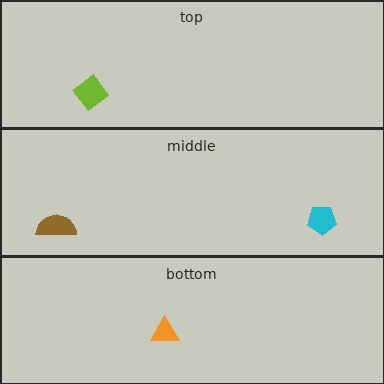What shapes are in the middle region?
The cyan pentagon, the brown semicircle.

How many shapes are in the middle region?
2.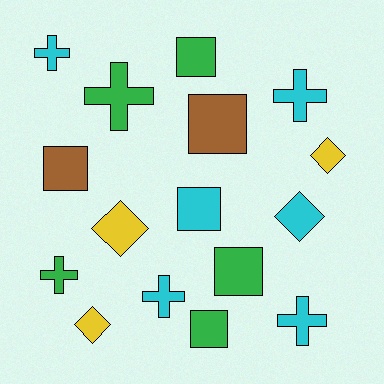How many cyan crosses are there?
There are 4 cyan crosses.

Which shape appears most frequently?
Square, with 6 objects.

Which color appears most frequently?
Cyan, with 6 objects.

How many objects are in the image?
There are 16 objects.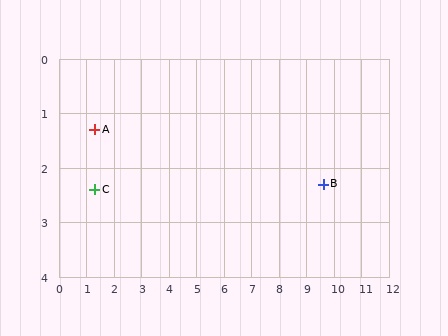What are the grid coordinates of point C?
Point C is at approximately (1.3, 2.4).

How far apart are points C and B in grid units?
Points C and B are about 8.3 grid units apart.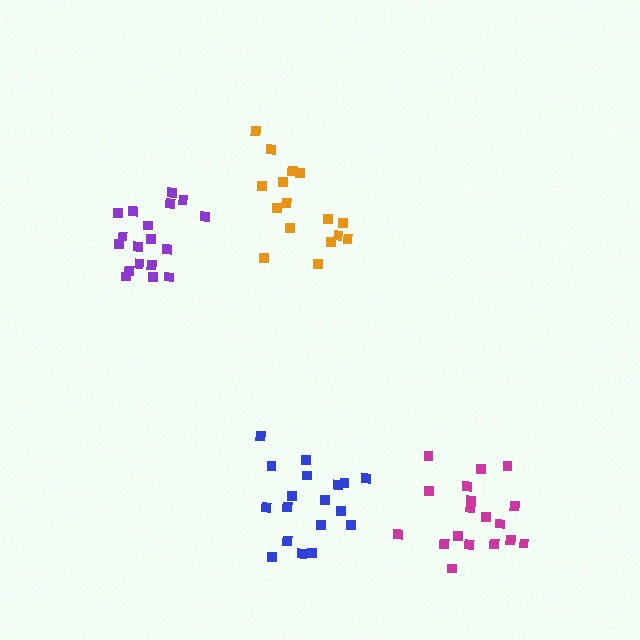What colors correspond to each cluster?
The clusters are colored: blue, purple, magenta, orange.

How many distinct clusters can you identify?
There are 4 distinct clusters.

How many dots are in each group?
Group 1: 18 dots, Group 2: 18 dots, Group 3: 18 dots, Group 4: 16 dots (70 total).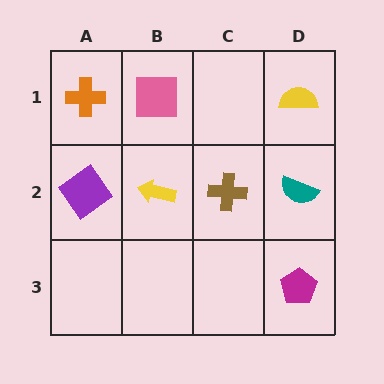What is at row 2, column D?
A teal semicircle.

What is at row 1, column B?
A pink square.